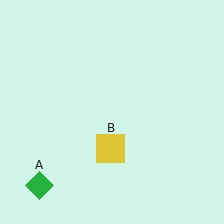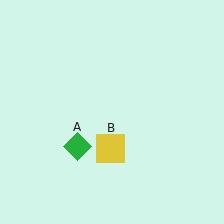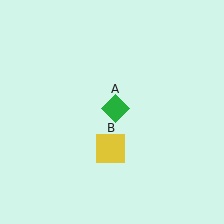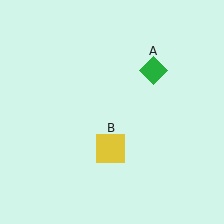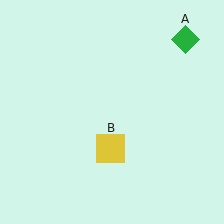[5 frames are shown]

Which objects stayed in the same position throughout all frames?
Yellow square (object B) remained stationary.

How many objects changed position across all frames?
1 object changed position: green diamond (object A).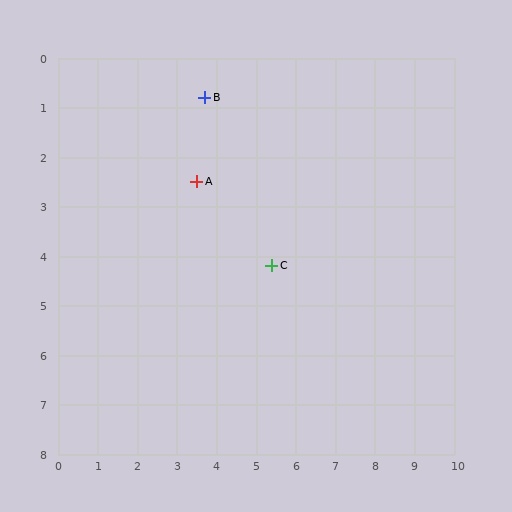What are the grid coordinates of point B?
Point B is at approximately (3.7, 0.8).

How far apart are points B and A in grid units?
Points B and A are about 1.7 grid units apart.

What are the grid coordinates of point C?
Point C is at approximately (5.4, 4.2).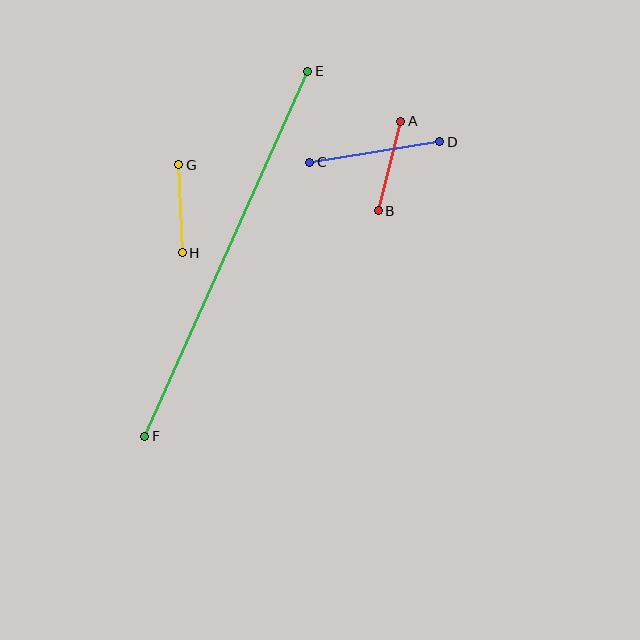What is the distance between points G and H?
The distance is approximately 88 pixels.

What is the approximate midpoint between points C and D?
The midpoint is at approximately (375, 152) pixels.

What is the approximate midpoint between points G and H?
The midpoint is at approximately (180, 209) pixels.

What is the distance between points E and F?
The distance is approximately 400 pixels.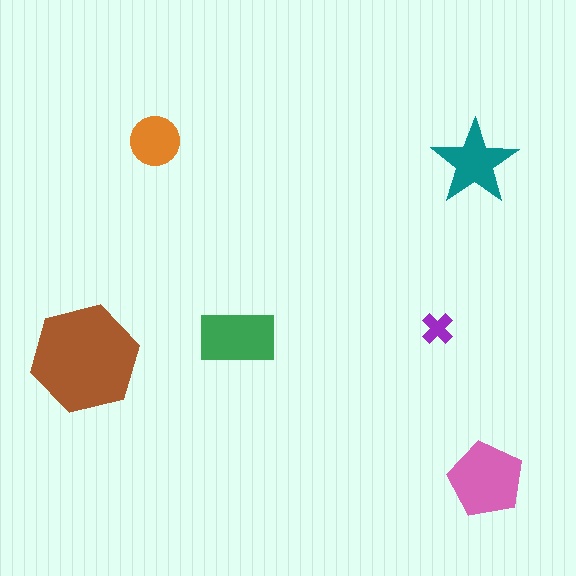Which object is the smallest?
The purple cross.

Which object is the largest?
The brown hexagon.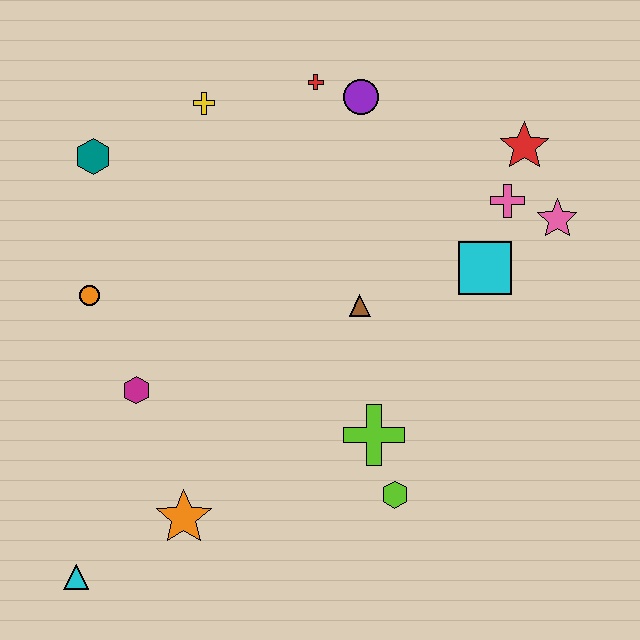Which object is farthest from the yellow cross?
The cyan triangle is farthest from the yellow cross.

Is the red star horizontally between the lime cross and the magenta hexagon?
No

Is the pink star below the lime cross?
No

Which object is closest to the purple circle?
The red cross is closest to the purple circle.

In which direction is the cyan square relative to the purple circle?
The cyan square is below the purple circle.